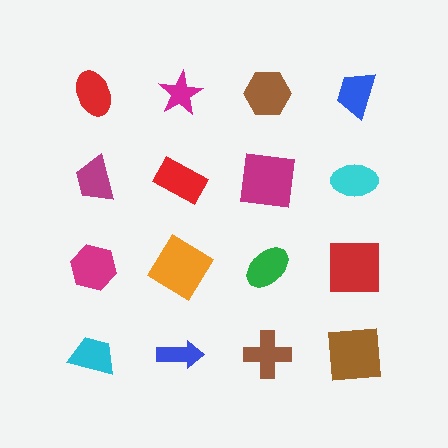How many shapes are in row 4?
4 shapes.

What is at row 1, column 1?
A red ellipse.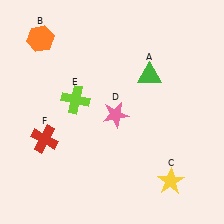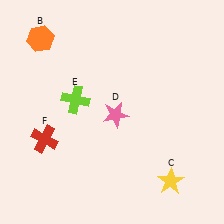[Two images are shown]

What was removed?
The green triangle (A) was removed in Image 2.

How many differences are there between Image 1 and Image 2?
There is 1 difference between the two images.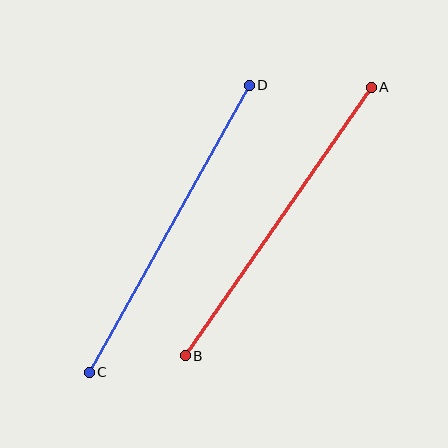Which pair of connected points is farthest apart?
Points C and D are farthest apart.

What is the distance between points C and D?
The distance is approximately 328 pixels.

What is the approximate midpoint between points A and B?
The midpoint is at approximately (278, 222) pixels.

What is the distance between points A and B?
The distance is approximately 327 pixels.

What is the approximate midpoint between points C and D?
The midpoint is at approximately (169, 229) pixels.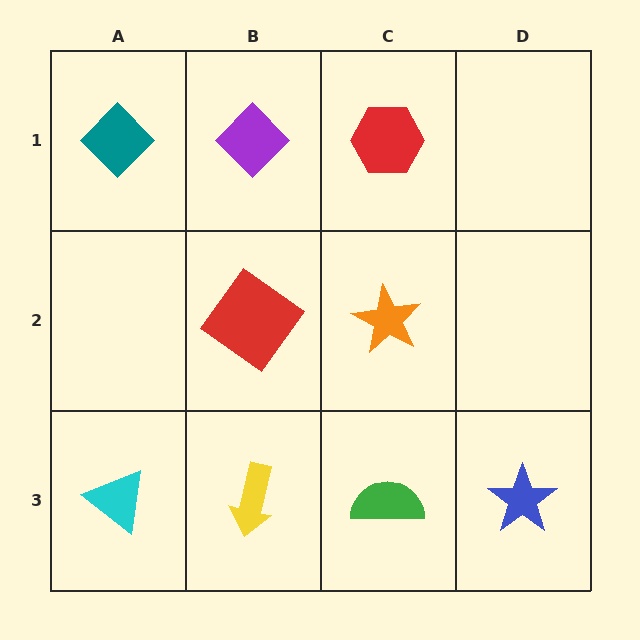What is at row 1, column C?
A red hexagon.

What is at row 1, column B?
A purple diamond.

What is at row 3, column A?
A cyan triangle.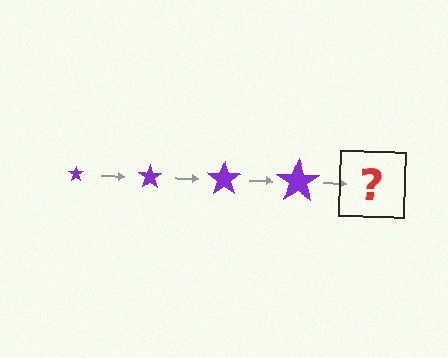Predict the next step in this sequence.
The next step is a purple star, larger than the previous one.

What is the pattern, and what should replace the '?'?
The pattern is that the star gets progressively larger each step. The '?' should be a purple star, larger than the previous one.